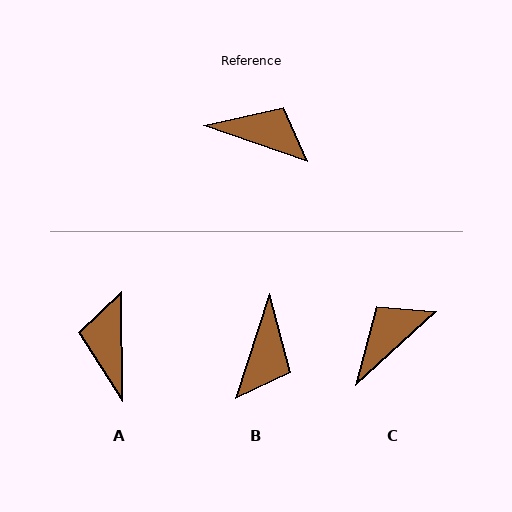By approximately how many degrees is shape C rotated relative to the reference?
Approximately 62 degrees counter-clockwise.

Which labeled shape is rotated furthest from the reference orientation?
A, about 110 degrees away.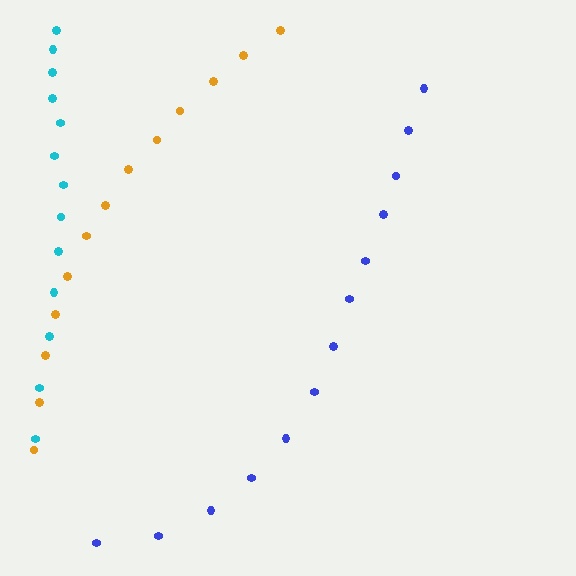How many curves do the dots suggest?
There are 3 distinct paths.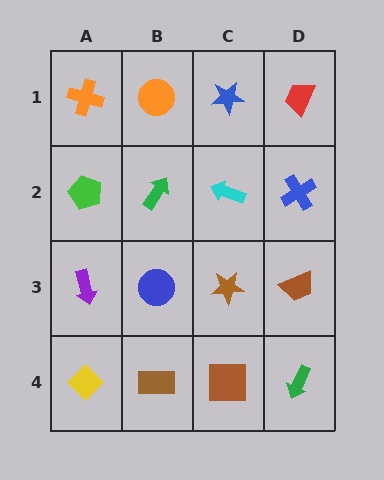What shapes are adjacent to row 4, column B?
A blue circle (row 3, column B), a yellow diamond (row 4, column A), a brown square (row 4, column C).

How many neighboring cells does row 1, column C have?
3.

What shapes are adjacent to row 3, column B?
A green arrow (row 2, column B), a brown rectangle (row 4, column B), a purple arrow (row 3, column A), a brown star (row 3, column C).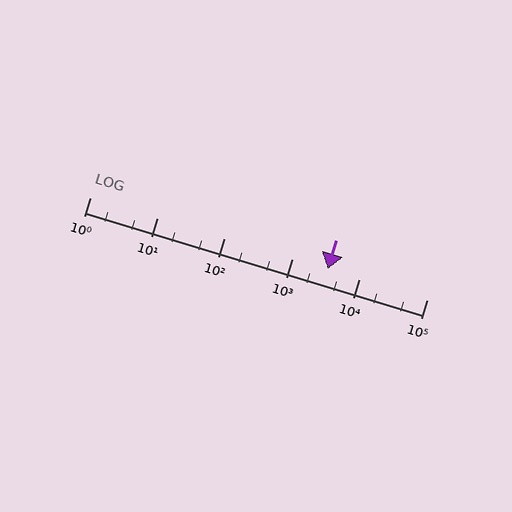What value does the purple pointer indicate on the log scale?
The pointer indicates approximately 3400.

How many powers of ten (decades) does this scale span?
The scale spans 5 decades, from 1 to 100000.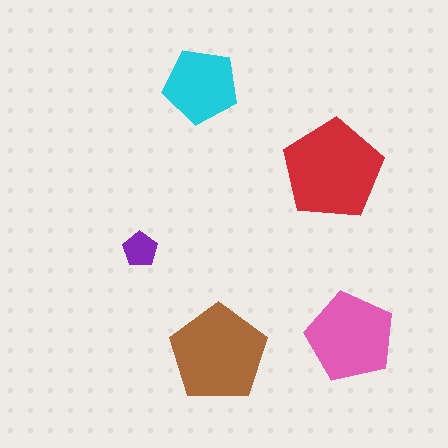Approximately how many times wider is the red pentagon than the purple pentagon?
About 3 times wider.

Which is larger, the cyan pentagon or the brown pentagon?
The brown one.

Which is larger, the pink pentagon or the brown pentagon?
The brown one.